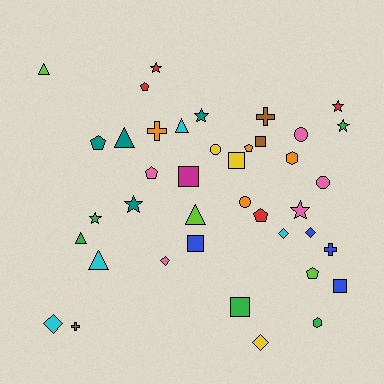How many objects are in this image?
There are 40 objects.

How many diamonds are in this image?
There are 5 diamonds.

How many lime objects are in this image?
There are 3 lime objects.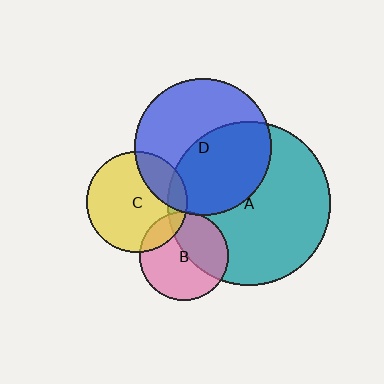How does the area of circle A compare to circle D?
Approximately 1.4 times.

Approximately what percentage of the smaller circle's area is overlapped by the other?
Approximately 15%.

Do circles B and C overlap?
Yes.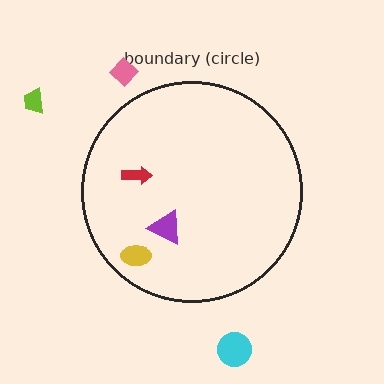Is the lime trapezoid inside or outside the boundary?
Outside.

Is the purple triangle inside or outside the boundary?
Inside.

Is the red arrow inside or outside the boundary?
Inside.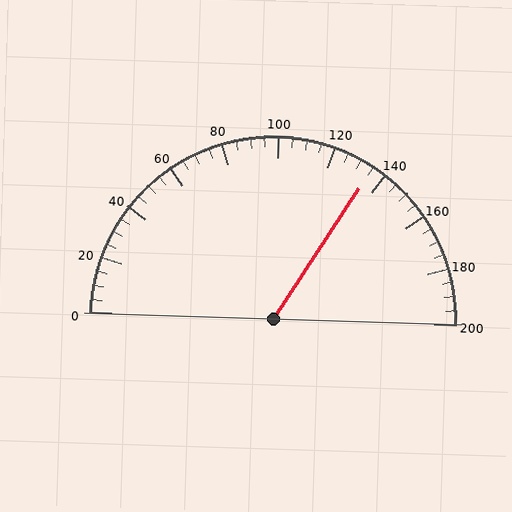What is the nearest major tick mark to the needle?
The nearest major tick mark is 140.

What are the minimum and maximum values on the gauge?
The gauge ranges from 0 to 200.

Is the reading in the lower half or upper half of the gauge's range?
The reading is in the upper half of the range (0 to 200).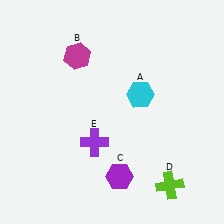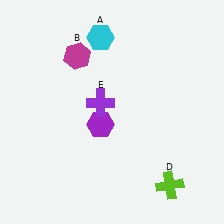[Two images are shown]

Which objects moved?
The objects that moved are: the cyan hexagon (A), the purple hexagon (C), the purple cross (E).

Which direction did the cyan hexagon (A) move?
The cyan hexagon (A) moved up.